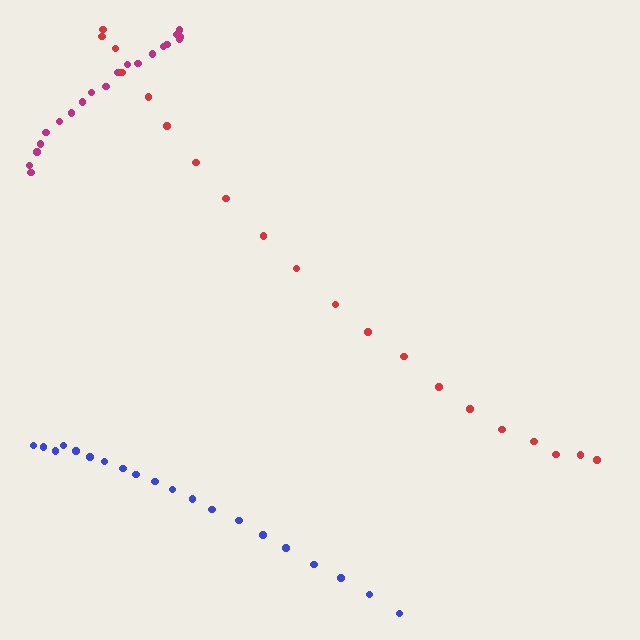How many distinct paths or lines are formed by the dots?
There are 3 distinct paths.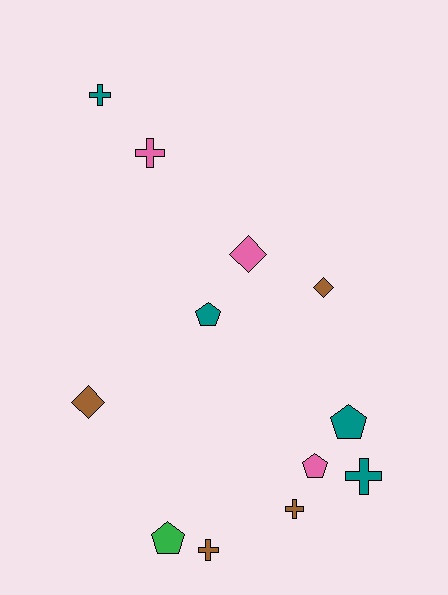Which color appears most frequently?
Brown, with 4 objects.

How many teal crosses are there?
There are 2 teal crosses.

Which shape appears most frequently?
Cross, with 5 objects.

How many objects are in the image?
There are 12 objects.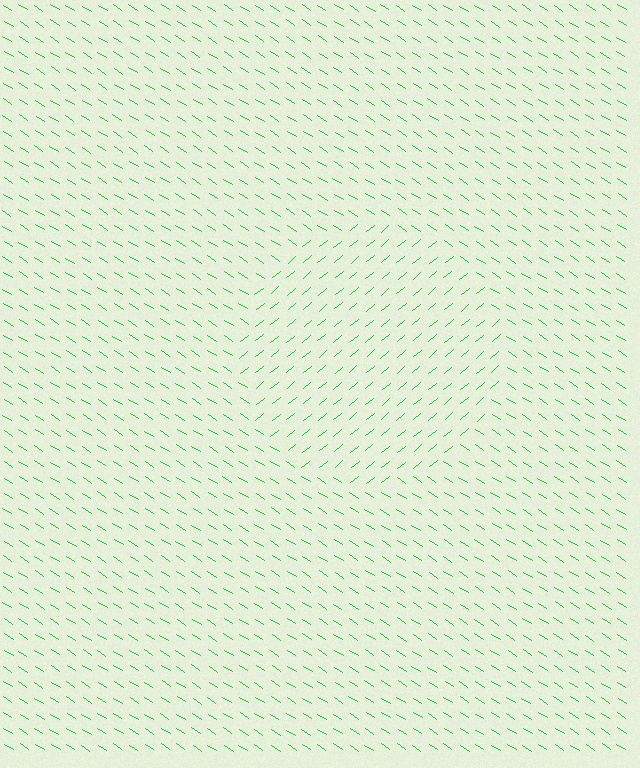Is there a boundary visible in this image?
Yes, there is a texture boundary formed by a change in line orientation.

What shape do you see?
I see a circle.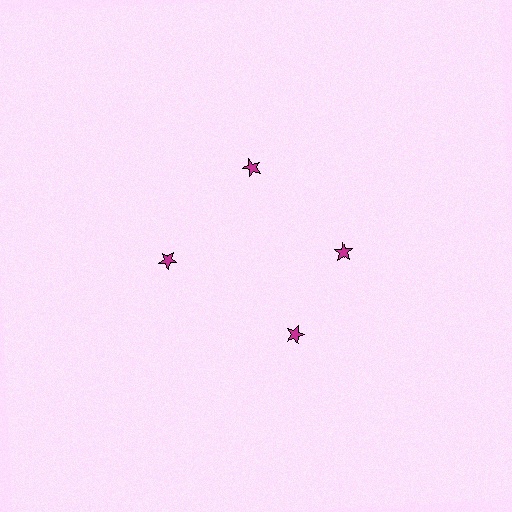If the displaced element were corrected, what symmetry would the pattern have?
It would have 4-fold rotational symmetry — the pattern would map onto itself every 90 degrees.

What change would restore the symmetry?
The symmetry would be restored by rotating it back into even spacing with its neighbors so that all 4 stars sit at equal angles and equal distance from the center.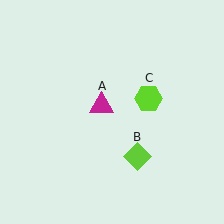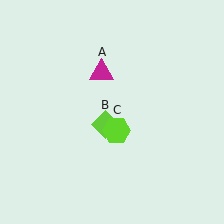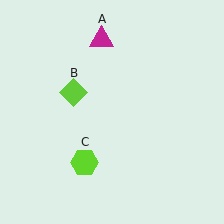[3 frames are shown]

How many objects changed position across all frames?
3 objects changed position: magenta triangle (object A), lime diamond (object B), lime hexagon (object C).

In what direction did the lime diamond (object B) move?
The lime diamond (object B) moved up and to the left.